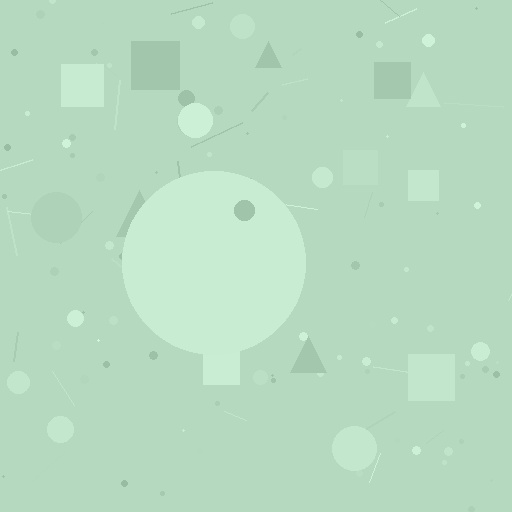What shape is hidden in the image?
A circle is hidden in the image.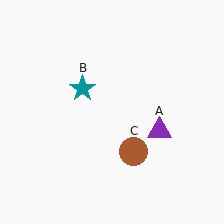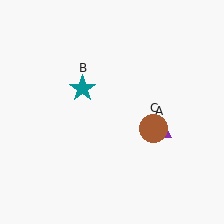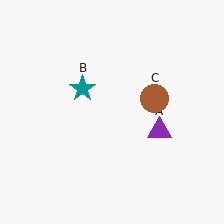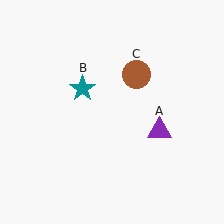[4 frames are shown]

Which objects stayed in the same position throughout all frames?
Purple triangle (object A) and teal star (object B) remained stationary.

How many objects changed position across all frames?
1 object changed position: brown circle (object C).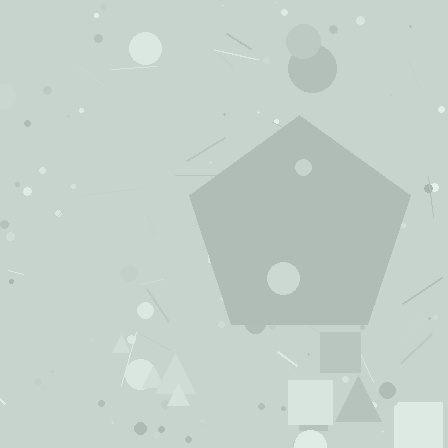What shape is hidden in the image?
A pentagon is hidden in the image.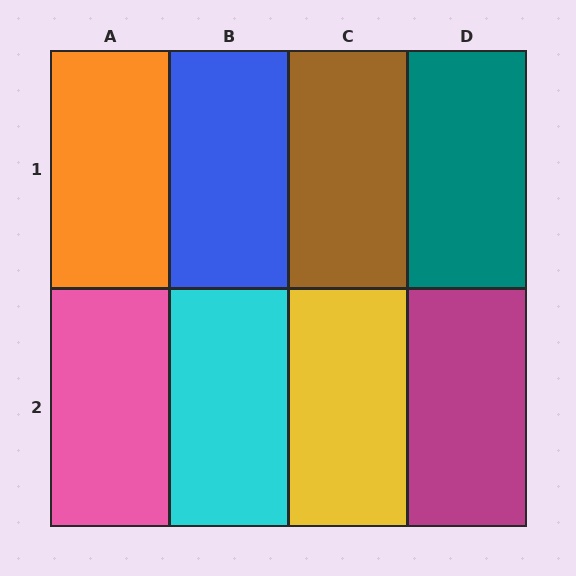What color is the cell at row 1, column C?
Brown.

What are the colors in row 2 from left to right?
Pink, cyan, yellow, magenta.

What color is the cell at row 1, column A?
Orange.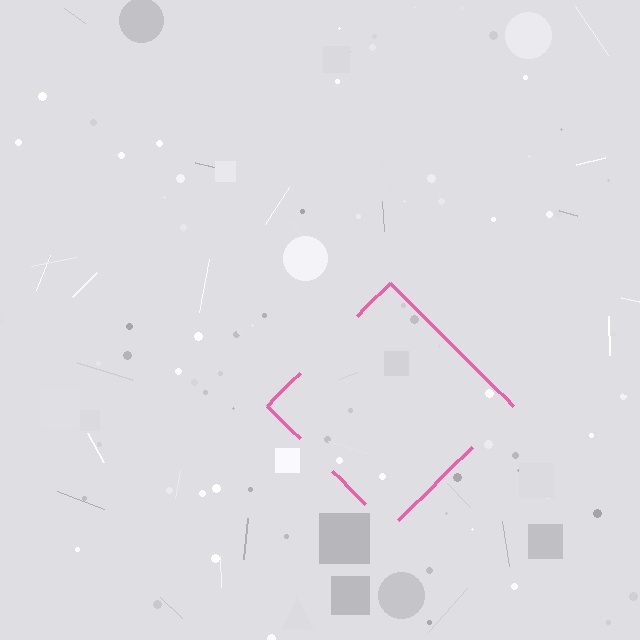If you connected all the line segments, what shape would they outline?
They would outline a diamond.